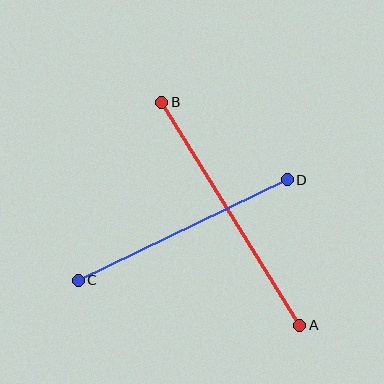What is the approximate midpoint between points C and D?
The midpoint is at approximately (183, 230) pixels.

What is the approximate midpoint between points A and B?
The midpoint is at approximately (231, 214) pixels.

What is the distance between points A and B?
The distance is approximately 262 pixels.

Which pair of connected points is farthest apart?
Points A and B are farthest apart.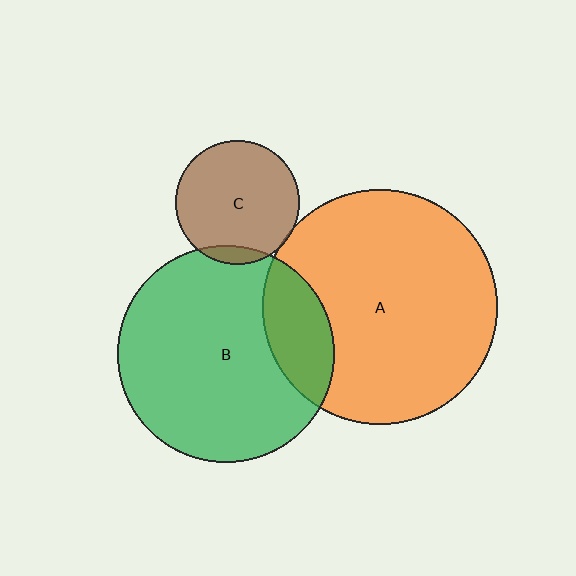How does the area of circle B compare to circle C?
Approximately 3.1 times.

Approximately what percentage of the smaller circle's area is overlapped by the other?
Approximately 20%.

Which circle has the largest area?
Circle A (orange).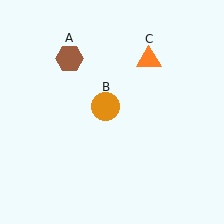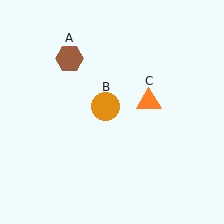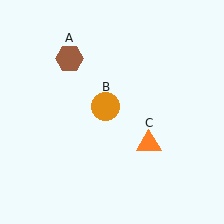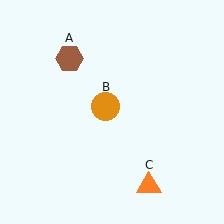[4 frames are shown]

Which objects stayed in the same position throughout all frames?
Brown hexagon (object A) and orange circle (object B) remained stationary.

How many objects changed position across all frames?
1 object changed position: orange triangle (object C).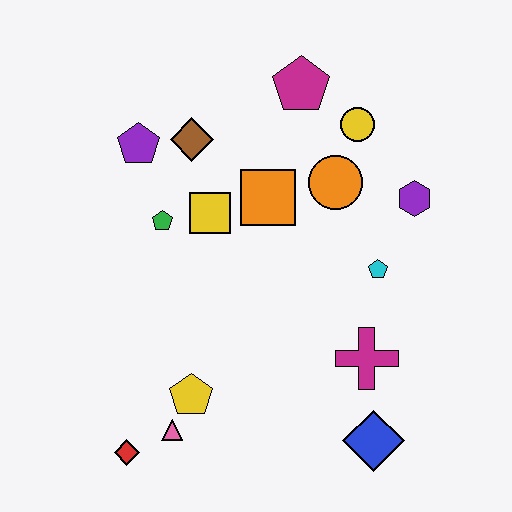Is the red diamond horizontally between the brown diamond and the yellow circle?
No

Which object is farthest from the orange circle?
The red diamond is farthest from the orange circle.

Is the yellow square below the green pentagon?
No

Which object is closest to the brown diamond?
The purple pentagon is closest to the brown diamond.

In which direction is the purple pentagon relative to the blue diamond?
The purple pentagon is above the blue diamond.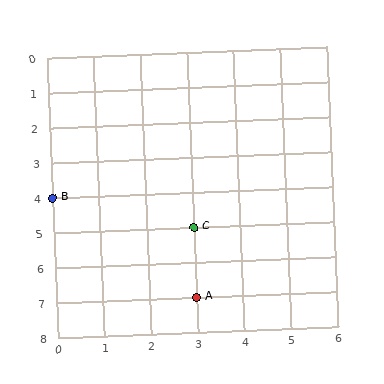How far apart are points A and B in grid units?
Points A and B are 3 columns and 3 rows apart (about 4.2 grid units diagonally).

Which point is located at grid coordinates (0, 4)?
Point B is at (0, 4).